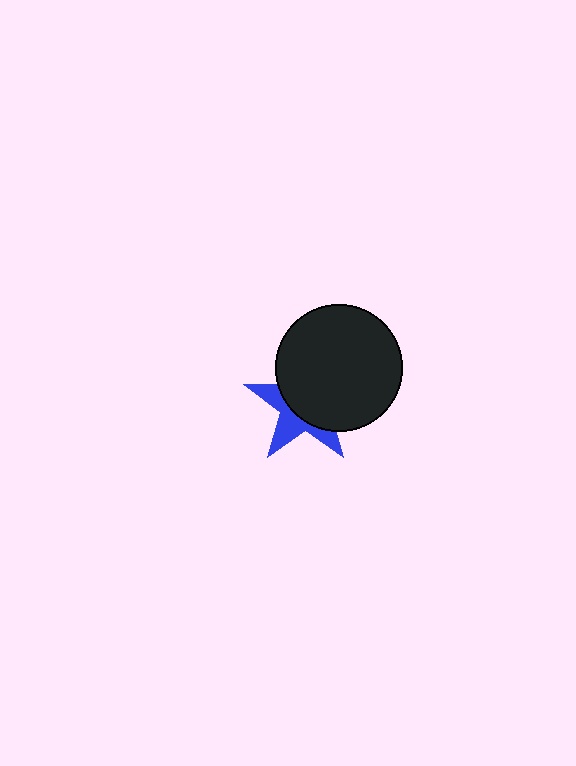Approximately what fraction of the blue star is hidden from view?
Roughly 61% of the blue star is hidden behind the black circle.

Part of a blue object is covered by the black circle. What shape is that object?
It is a star.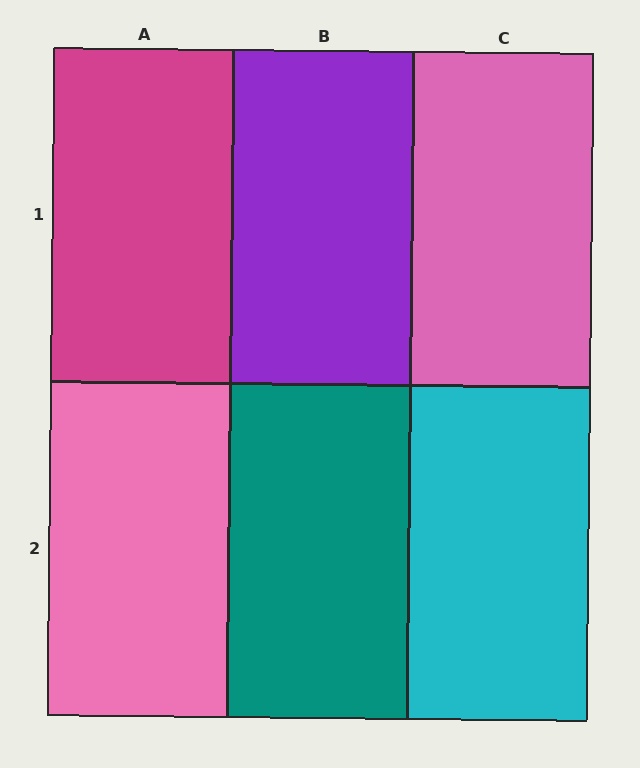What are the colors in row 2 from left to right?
Pink, teal, cyan.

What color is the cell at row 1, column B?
Purple.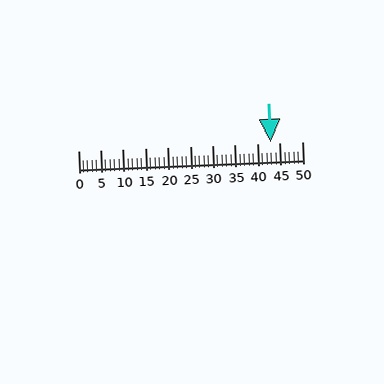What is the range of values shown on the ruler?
The ruler shows values from 0 to 50.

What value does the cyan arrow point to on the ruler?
The cyan arrow points to approximately 43.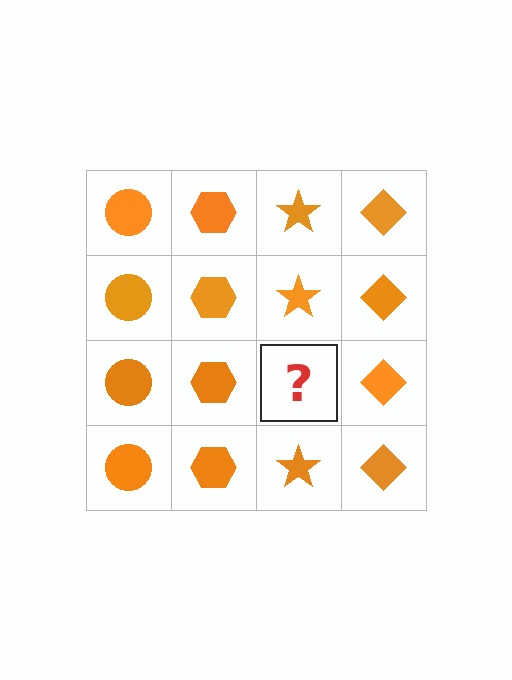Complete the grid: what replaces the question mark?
The question mark should be replaced with an orange star.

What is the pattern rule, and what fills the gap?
The rule is that each column has a consistent shape. The gap should be filled with an orange star.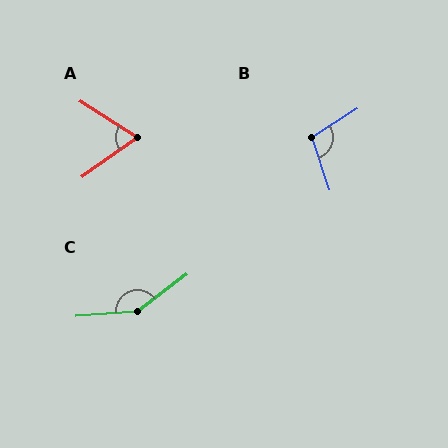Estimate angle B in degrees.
Approximately 104 degrees.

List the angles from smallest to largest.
A (68°), B (104°), C (147°).